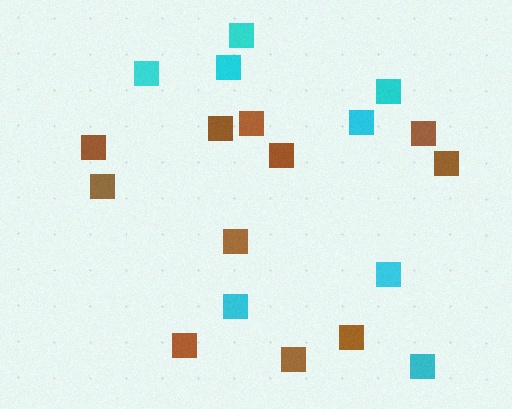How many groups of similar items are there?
There are 2 groups: one group of brown squares (11) and one group of cyan squares (8).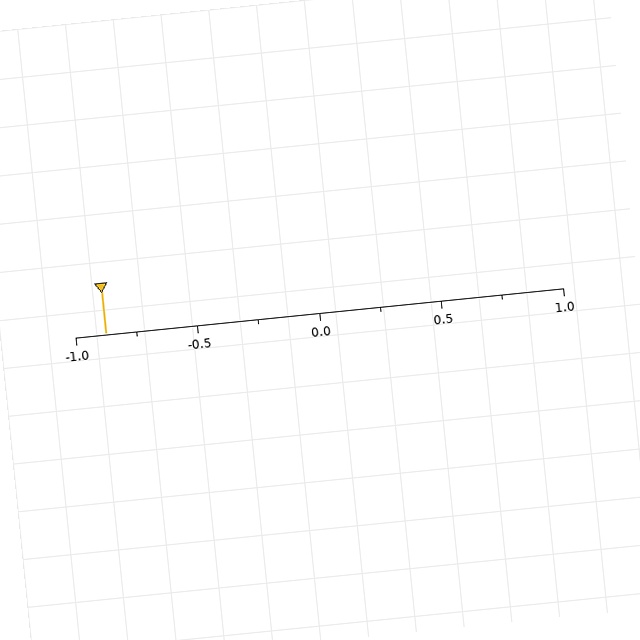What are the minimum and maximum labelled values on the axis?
The axis runs from -1.0 to 1.0.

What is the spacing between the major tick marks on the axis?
The major ticks are spaced 0.5 apart.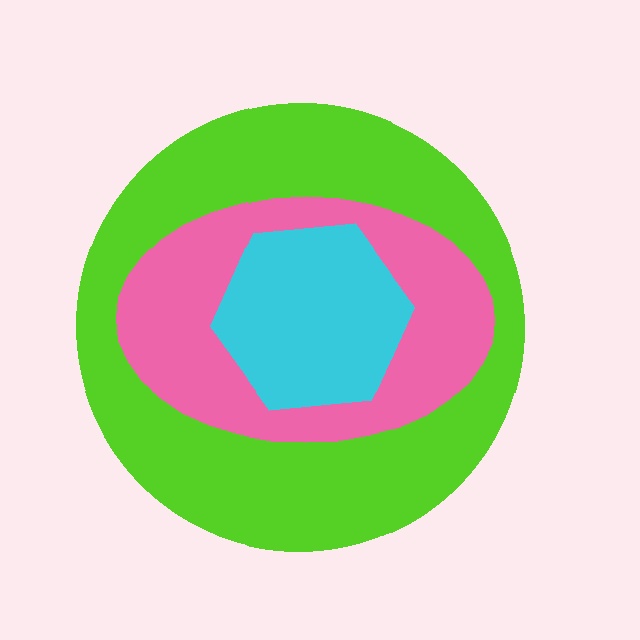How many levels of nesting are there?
3.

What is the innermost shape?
The cyan hexagon.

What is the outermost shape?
The lime circle.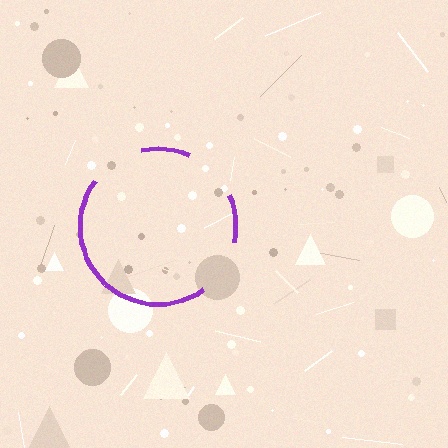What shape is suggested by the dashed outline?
The dashed outline suggests a circle.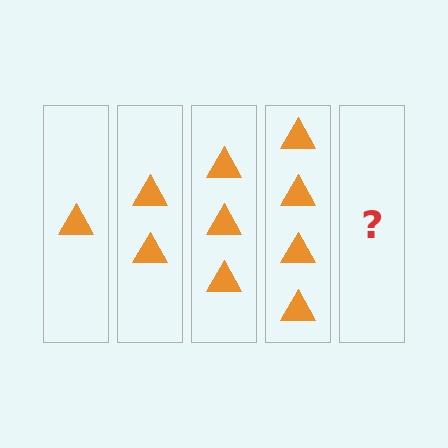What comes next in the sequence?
The next element should be 5 triangles.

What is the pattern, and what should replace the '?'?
The pattern is that each step adds one more triangle. The '?' should be 5 triangles.